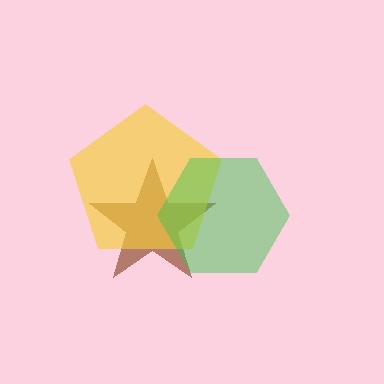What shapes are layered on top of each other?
The layered shapes are: a brown star, a yellow pentagon, a green hexagon.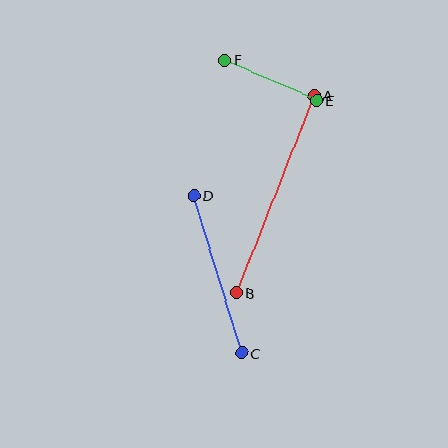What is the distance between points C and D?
The distance is approximately 165 pixels.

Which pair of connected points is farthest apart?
Points A and B are farthest apart.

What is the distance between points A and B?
The distance is approximately 212 pixels.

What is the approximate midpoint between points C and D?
The midpoint is at approximately (218, 274) pixels.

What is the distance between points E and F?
The distance is approximately 100 pixels.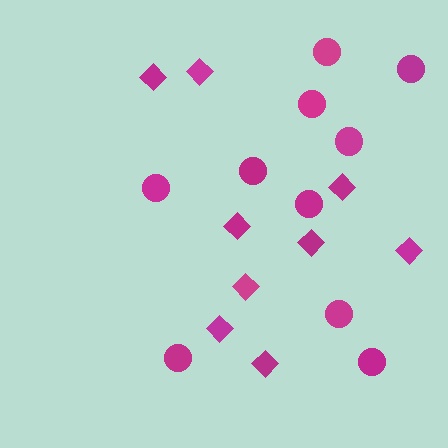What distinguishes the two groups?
There are 2 groups: one group of diamonds (9) and one group of circles (10).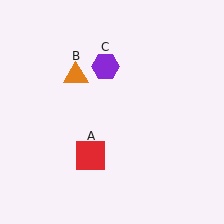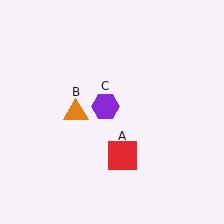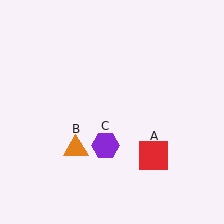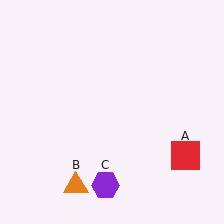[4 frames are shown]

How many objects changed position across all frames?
3 objects changed position: red square (object A), orange triangle (object B), purple hexagon (object C).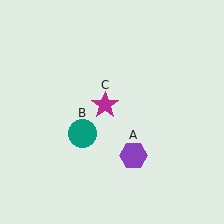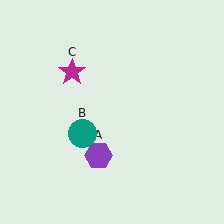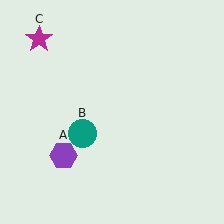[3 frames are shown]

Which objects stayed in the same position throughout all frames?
Teal circle (object B) remained stationary.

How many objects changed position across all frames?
2 objects changed position: purple hexagon (object A), magenta star (object C).